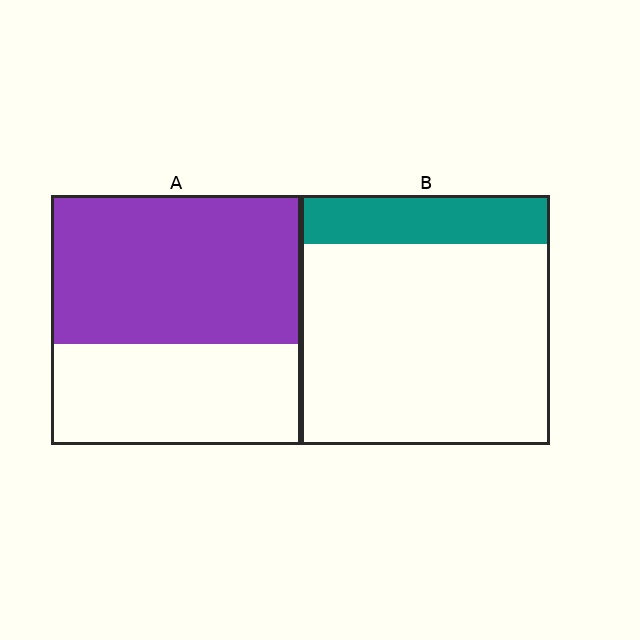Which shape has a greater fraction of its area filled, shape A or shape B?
Shape A.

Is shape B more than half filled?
No.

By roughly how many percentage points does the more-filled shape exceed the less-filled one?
By roughly 40 percentage points (A over B).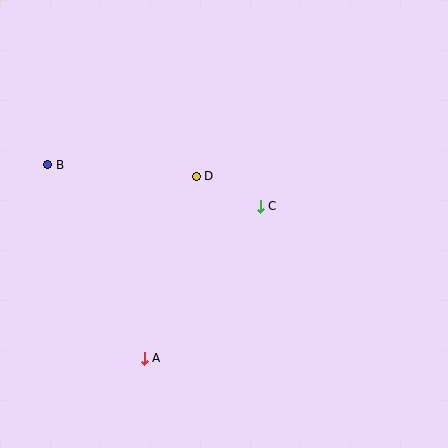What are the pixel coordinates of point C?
Point C is at (260, 206).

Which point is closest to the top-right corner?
Point C is closest to the top-right corner.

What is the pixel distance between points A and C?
The distance between A and C is 191 pixels.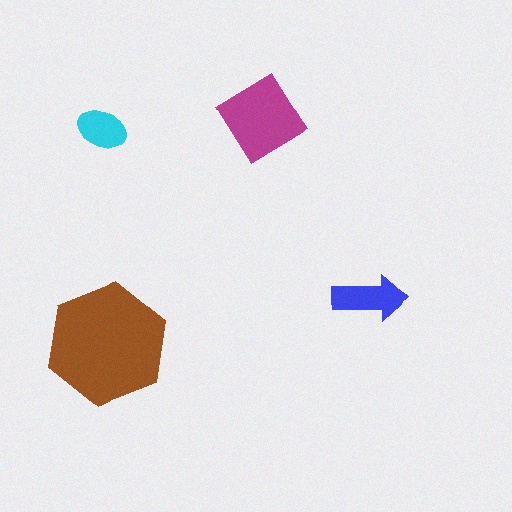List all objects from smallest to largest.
The cyan ellipse, the blue arrow, the magenta diamond, the brown hexagon.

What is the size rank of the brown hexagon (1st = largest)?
1st.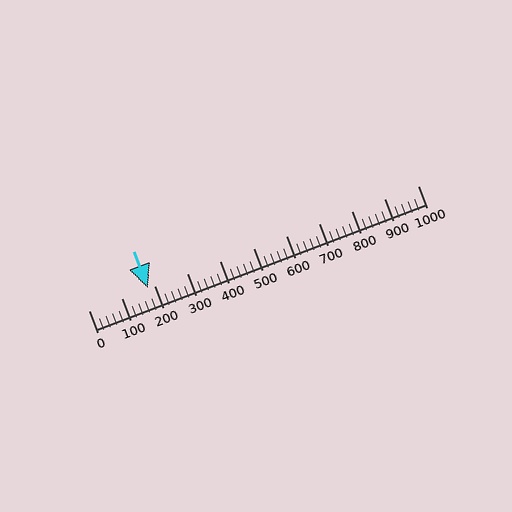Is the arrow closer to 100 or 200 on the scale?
The arrow is closer to 200.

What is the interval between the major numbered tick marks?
The major tick marks are spaced 100 units apart.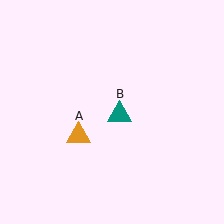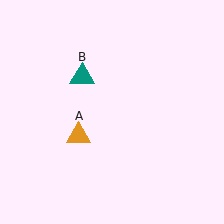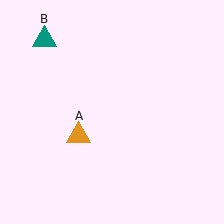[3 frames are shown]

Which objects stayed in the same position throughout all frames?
Orange triangle (object A) remained stationary.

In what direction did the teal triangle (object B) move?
The teal triangle (object B) moved up and to the left.